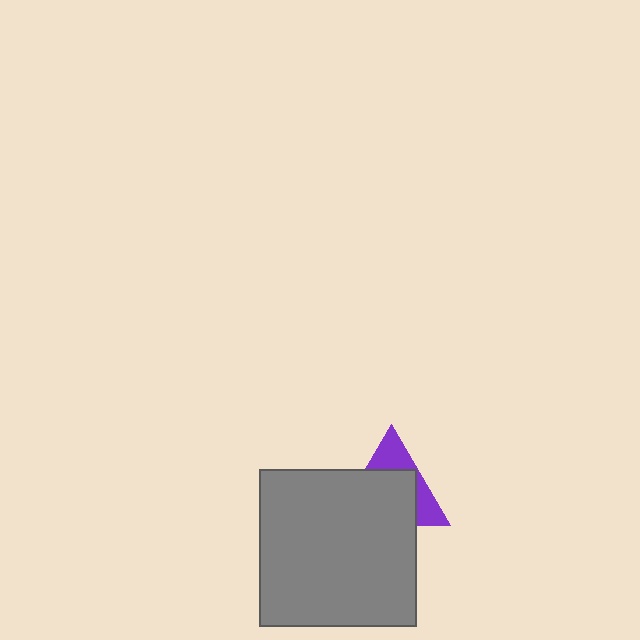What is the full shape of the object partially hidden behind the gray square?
The partially hidden object is a purple triangle.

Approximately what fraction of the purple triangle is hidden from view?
Roughly 64% of the purple triangle is hidden behind the gray square.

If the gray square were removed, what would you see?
You would see the complete purple triangle.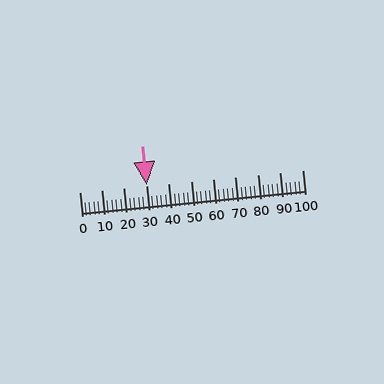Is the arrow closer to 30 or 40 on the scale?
The arrow is closer to 30.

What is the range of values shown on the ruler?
The ruler shows values from 0 to 100.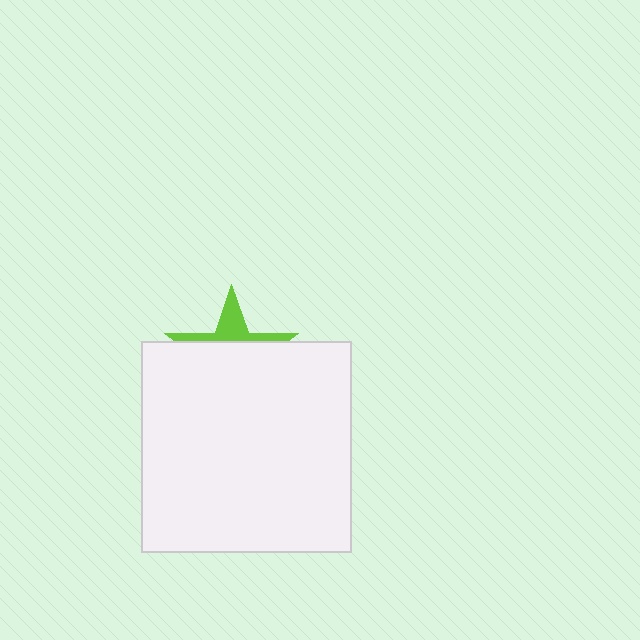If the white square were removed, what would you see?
You would see the complete lime star.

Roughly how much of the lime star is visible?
A small part of it is visible (roughly 32%).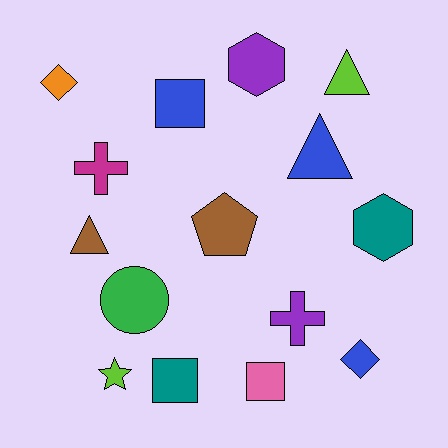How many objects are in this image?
There are 15 objects.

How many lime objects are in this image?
There are 2 lime objects.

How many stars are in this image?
There is 1 star.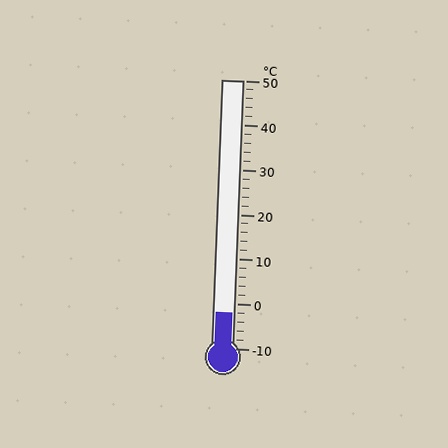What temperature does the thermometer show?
The thermometer shows approximately -2°C.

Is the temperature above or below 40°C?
The temperature is below 40°C.